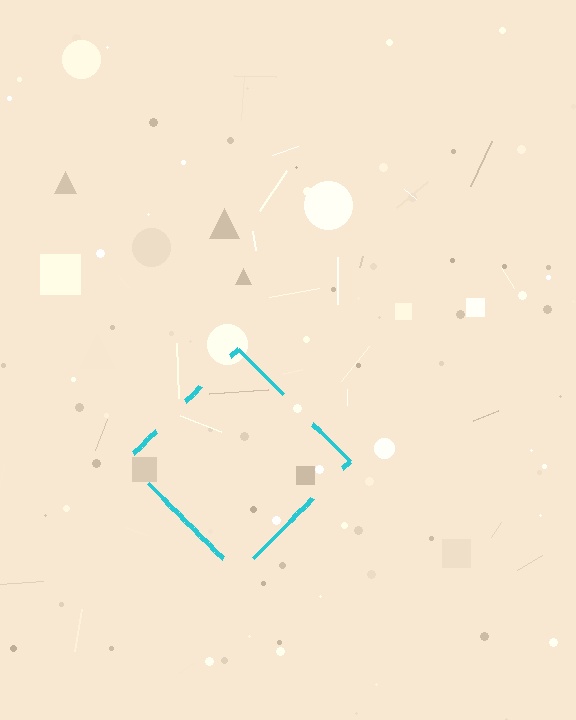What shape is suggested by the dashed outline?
The dashed outline suggests a diamond.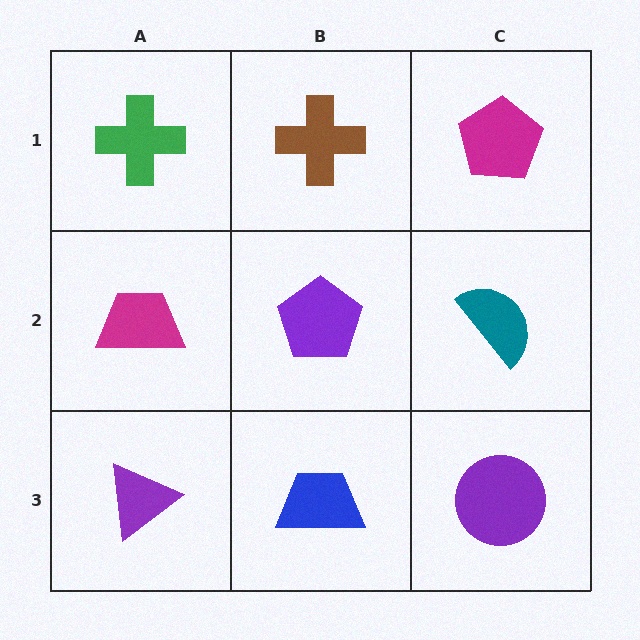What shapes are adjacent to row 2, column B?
A brown cross (row 1, column B), a blue trapezoid (row 3, column B), a magenta trapezoid (row 2, column A), a teal semicircle (row 2, column C).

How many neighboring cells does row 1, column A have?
2.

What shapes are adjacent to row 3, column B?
A purple pentagon (row 2, column B), a purple triangle (row 3, column A), a purple circle (row 3, column C).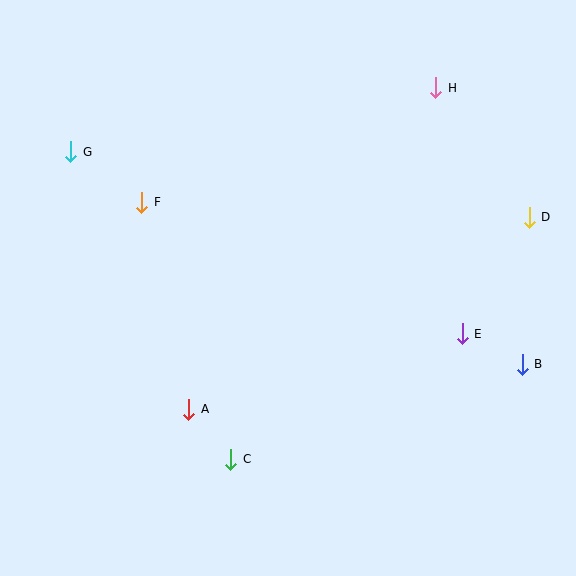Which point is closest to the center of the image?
Point A at (189, 409) is closest to the center.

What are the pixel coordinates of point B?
Point B is at (522, 365).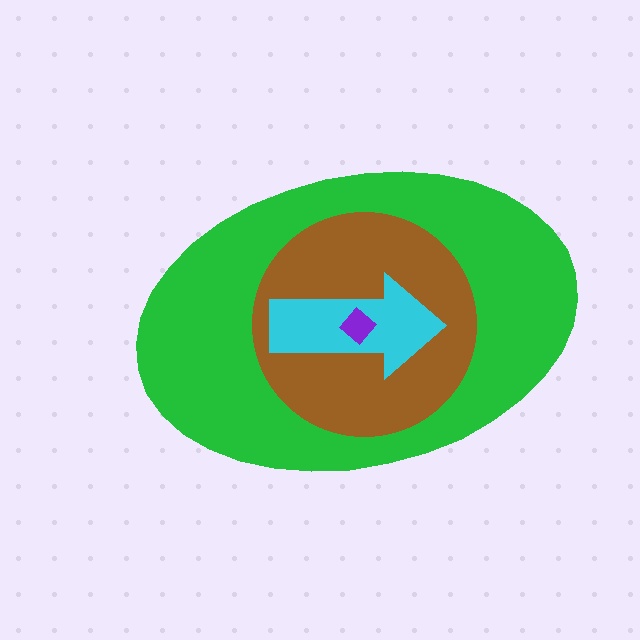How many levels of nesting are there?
4.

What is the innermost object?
The purple diamond.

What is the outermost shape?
The green ellipse.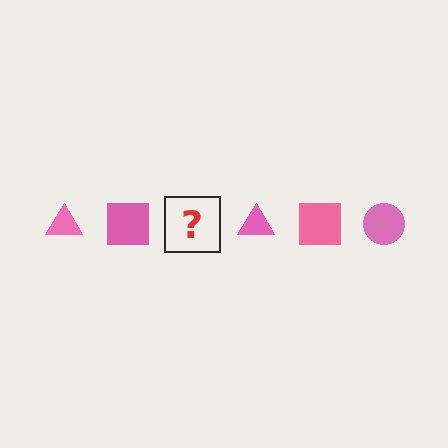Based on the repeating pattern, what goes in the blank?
The blank should be a pink circle.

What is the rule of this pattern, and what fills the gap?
The rule is that the pattern cycles through triangle, square, circle shapes in pink. The gap should be filled with a pink circle.